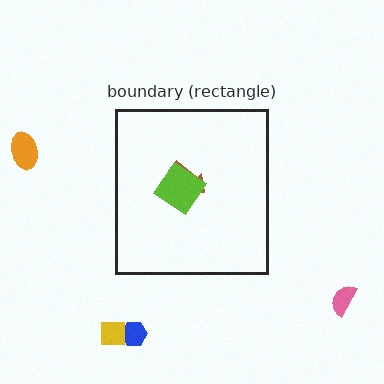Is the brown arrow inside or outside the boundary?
Inside.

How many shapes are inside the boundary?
2 inside, 4 outside.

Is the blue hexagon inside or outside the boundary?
Outside.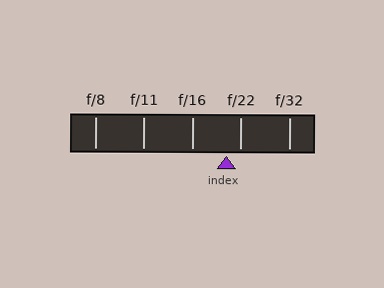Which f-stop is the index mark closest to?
The index mark is closest to f/22.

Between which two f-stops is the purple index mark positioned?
The index mark is between f/16 and f/22.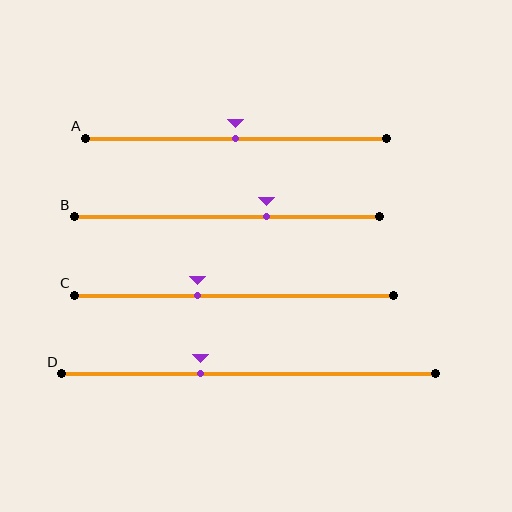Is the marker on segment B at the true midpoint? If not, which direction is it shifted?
No, the marker on segment B is shifted to the right by about 13% of the segment length.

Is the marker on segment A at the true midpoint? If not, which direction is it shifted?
Yes, the marker on segment A is at the true midpoint.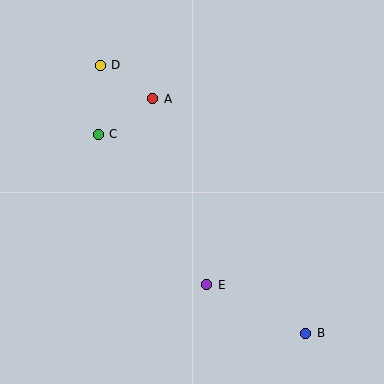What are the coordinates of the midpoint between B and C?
The midpoint between B and C is at (202, 234).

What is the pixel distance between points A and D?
The distance between A and D is 62 pixels.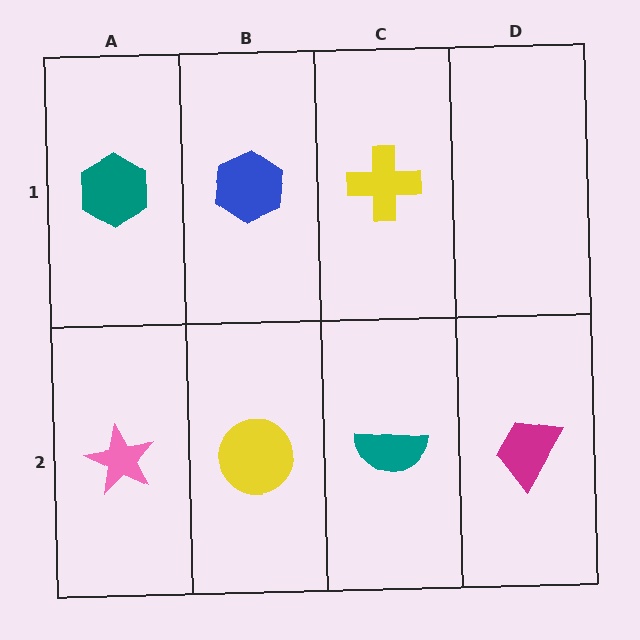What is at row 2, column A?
A pink star.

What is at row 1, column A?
A teal hexagon.